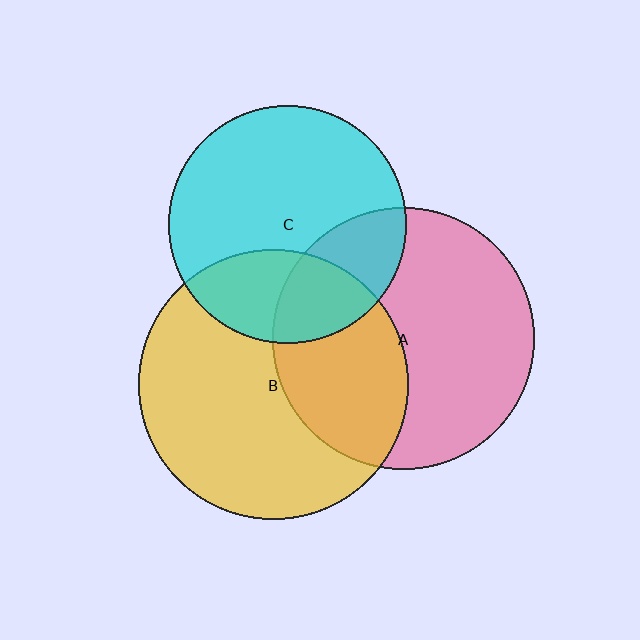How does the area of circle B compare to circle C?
Approximately 1.3 times.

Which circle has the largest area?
Circle B (yellow).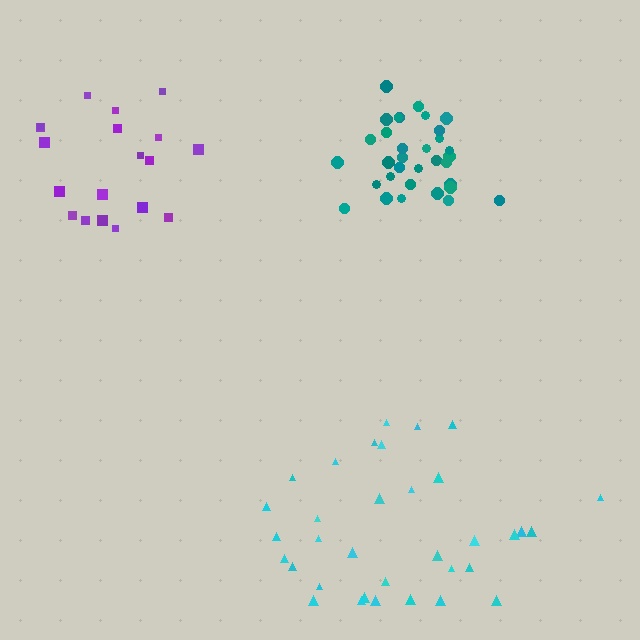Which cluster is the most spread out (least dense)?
Purple.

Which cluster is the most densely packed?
Teal.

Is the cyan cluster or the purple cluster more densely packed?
Cyan.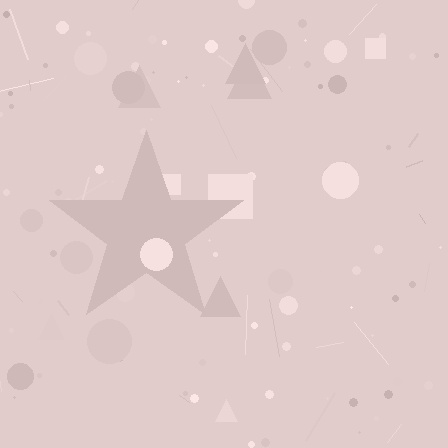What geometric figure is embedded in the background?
A star is embedded in the background.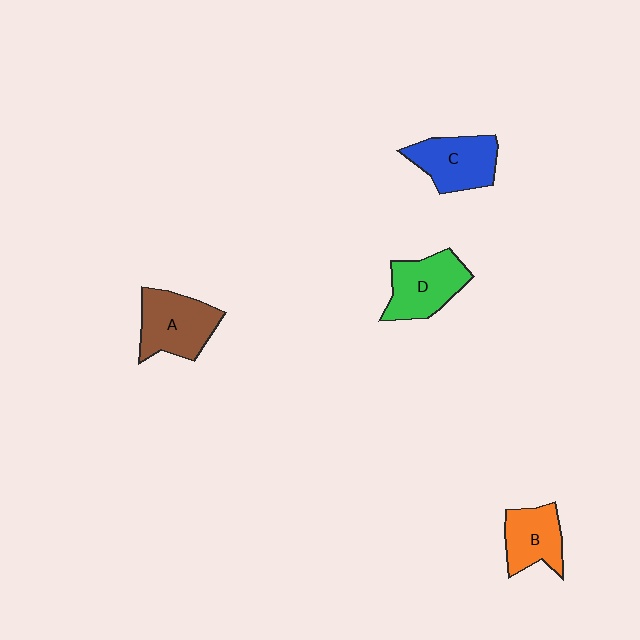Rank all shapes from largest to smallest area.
From largest to smallest: A (brown), D (green), C (blue), B (orange).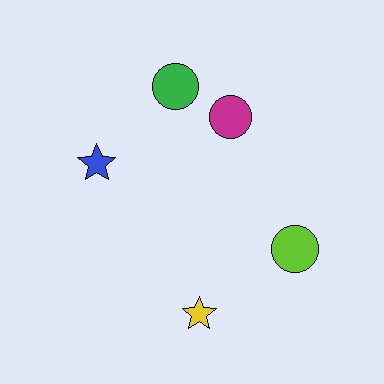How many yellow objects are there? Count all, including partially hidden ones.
There is 1 yellow object.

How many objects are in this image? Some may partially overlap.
There are 5 objects.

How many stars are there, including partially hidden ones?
There are 2 stars.